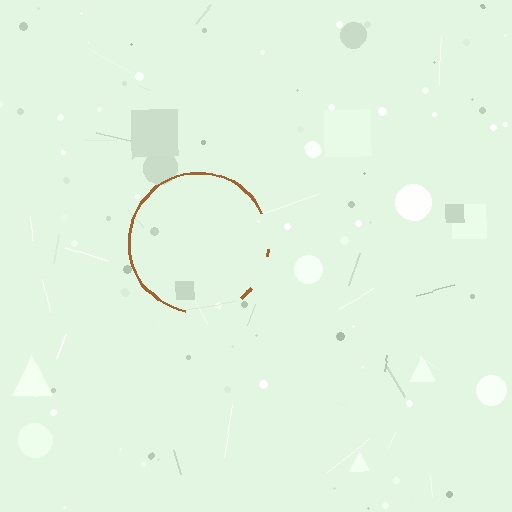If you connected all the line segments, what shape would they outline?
They would outline a circle.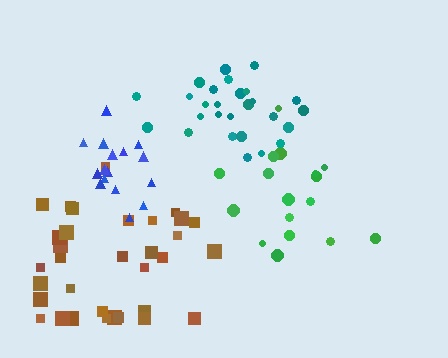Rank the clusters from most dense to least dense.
blue, teal, green, brown.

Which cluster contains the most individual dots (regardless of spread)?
Brown (33).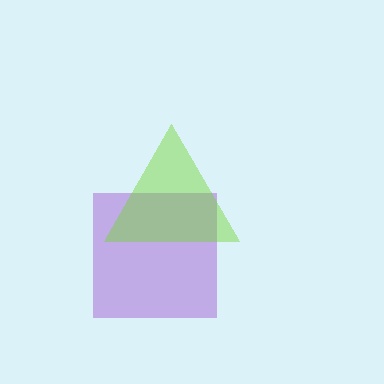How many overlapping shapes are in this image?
There are 2 overlapping shapes in the image.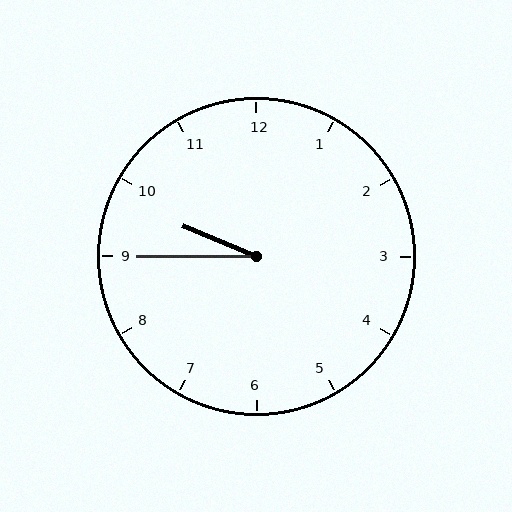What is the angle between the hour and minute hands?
Approximately 22 degrees.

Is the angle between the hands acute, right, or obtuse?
It is acute.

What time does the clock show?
9:45.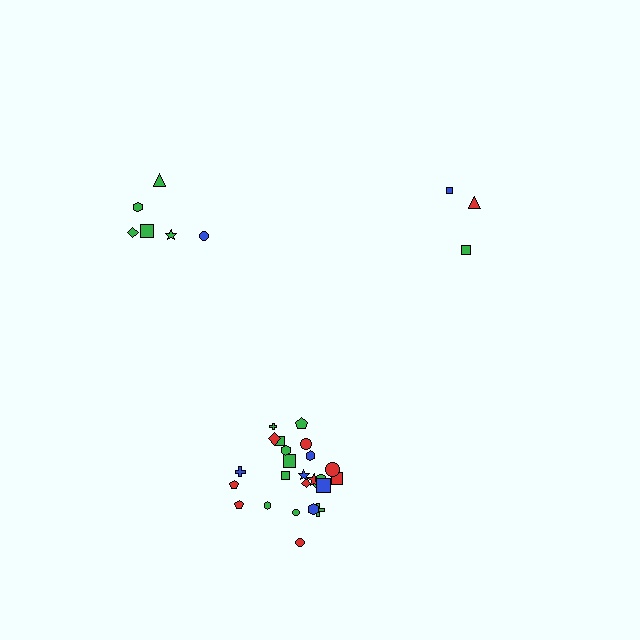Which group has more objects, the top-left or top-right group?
The top-left group.